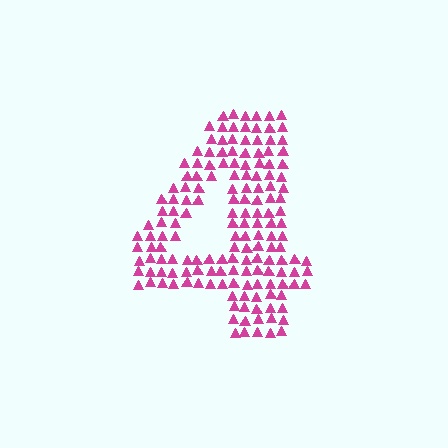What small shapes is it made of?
It is made of small triangles.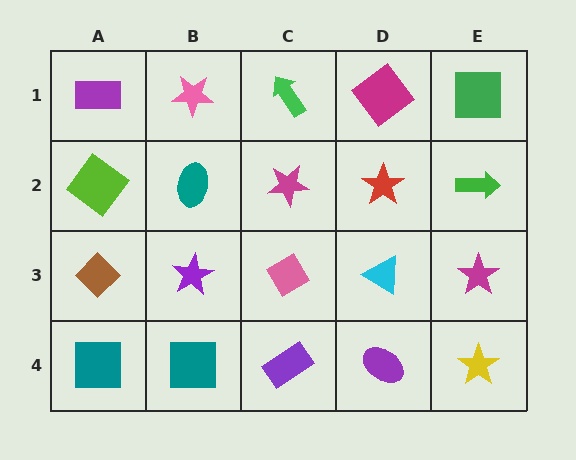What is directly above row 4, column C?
A pink diamond.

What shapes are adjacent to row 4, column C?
A pink diamond (row 3, column C), a teal square (row 4, column B), a purple ellipse (row 4, column D).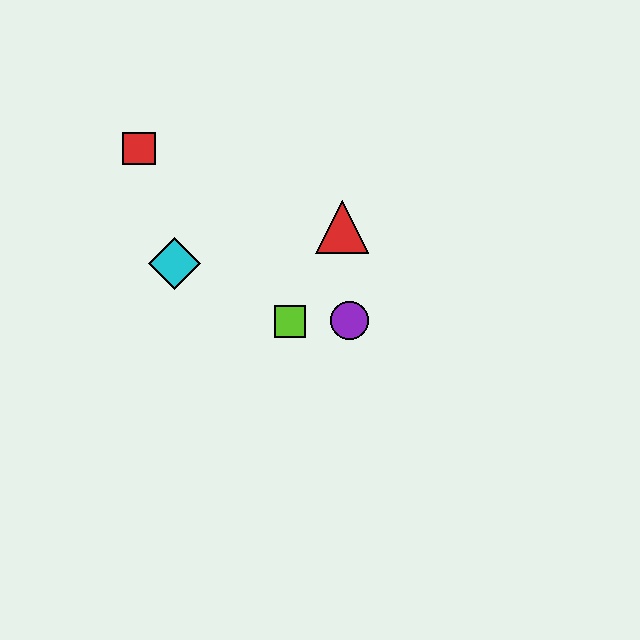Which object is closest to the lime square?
The purple circle is closest to the lime square.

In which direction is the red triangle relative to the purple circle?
The red triangle is above the purple circle.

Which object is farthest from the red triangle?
The red square is farthest from the red triangle.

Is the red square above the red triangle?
Yes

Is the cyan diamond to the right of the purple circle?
No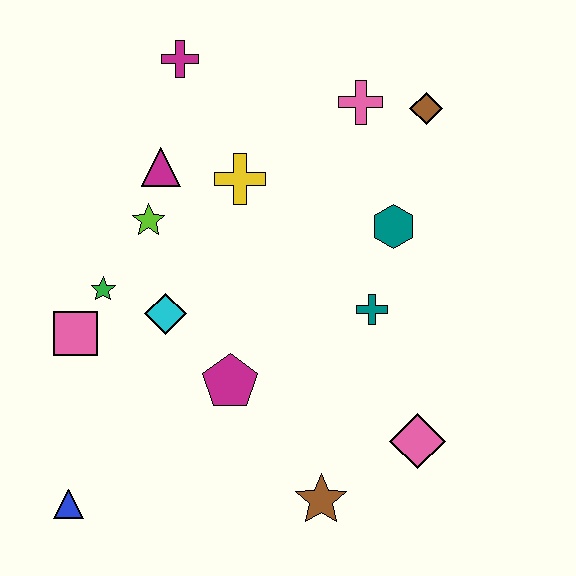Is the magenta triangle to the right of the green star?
Yes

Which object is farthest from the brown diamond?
The blue triangle is farthest from the brown diamond.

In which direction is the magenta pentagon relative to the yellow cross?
The magenta pentagon is below the yellow cross.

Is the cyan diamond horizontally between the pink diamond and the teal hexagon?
No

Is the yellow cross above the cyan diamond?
Yes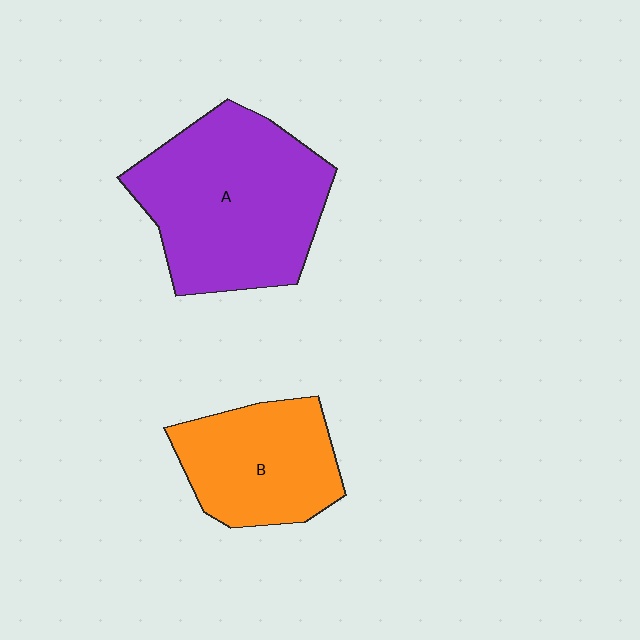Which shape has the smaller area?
Shape B (orange).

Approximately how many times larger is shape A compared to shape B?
Approximately 1.6 times.